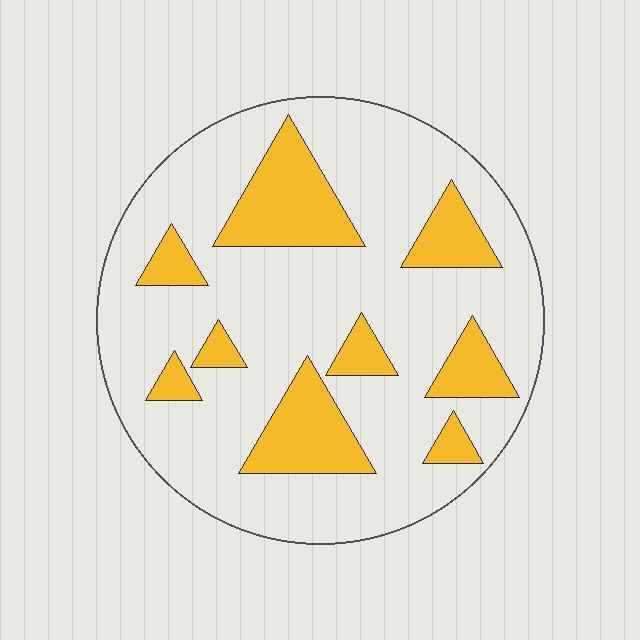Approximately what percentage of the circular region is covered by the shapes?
Approximately 25%.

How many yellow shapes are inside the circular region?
9.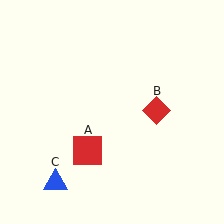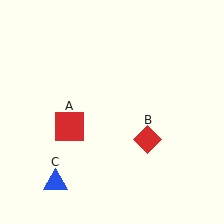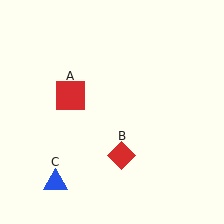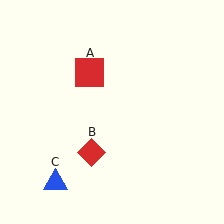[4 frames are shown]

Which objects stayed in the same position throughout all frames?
Blue triangle (object C) remained stationary.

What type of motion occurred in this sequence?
The red square (object A), red diamond (object B) rotated clockwise around the center of the scene.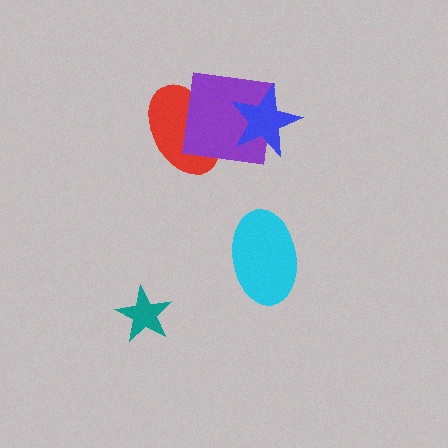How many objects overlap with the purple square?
2 objects overlap with the purple square.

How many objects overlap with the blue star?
1 object overlaps with the blue star.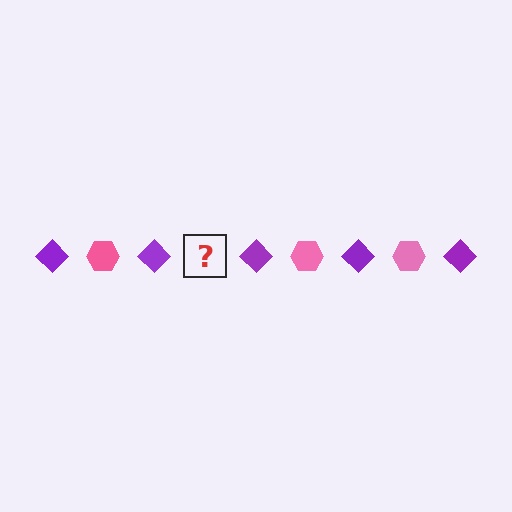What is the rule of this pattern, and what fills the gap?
The rule is that the pattern alternates between purple diamond and pink hexagon. The gap should be filled with a pink hexagon.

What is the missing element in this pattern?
The missing element is a pink hexagon.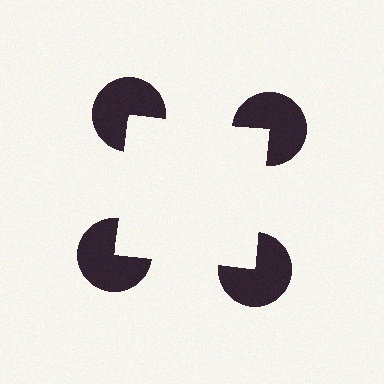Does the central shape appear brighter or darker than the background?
It typically appears slightly brighter than the background, even though no actual brightness change is drawn.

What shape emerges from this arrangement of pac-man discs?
An illusory square — its edges are inferred from the aligned wedge cuts in the pac-man discs, not physically drawn.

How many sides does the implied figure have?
4 sides.